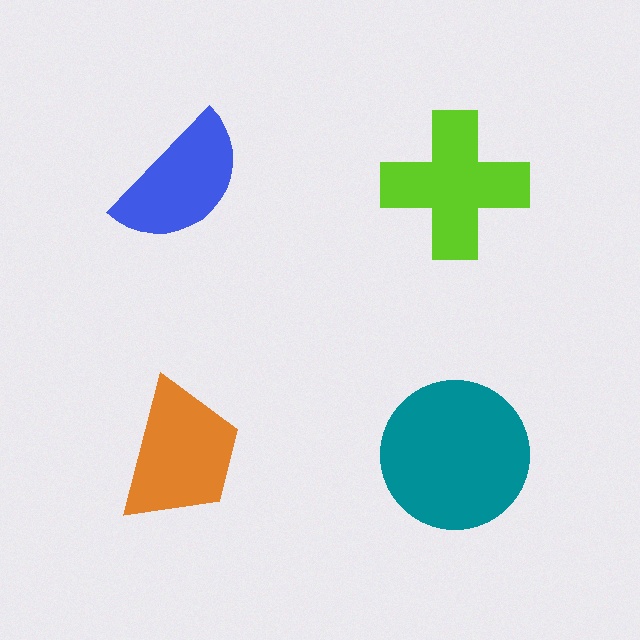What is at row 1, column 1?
A blue semicircle.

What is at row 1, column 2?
A lime cross.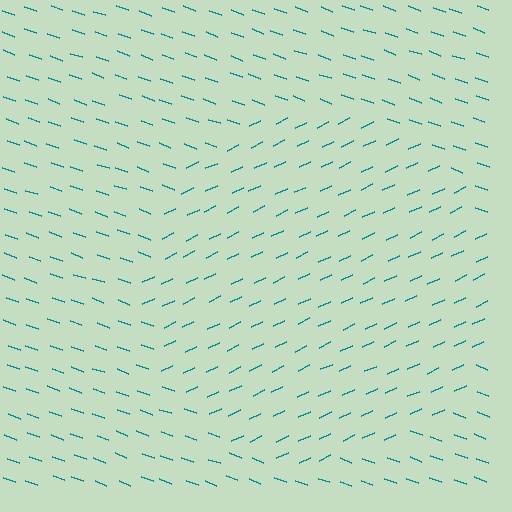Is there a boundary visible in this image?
Yes, there is a texture boundary formed by a change in line orientation.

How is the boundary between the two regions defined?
The boundary is defined purely by a change in line orientation (approximately 45 degrees difference). All lines are the same color and thickness.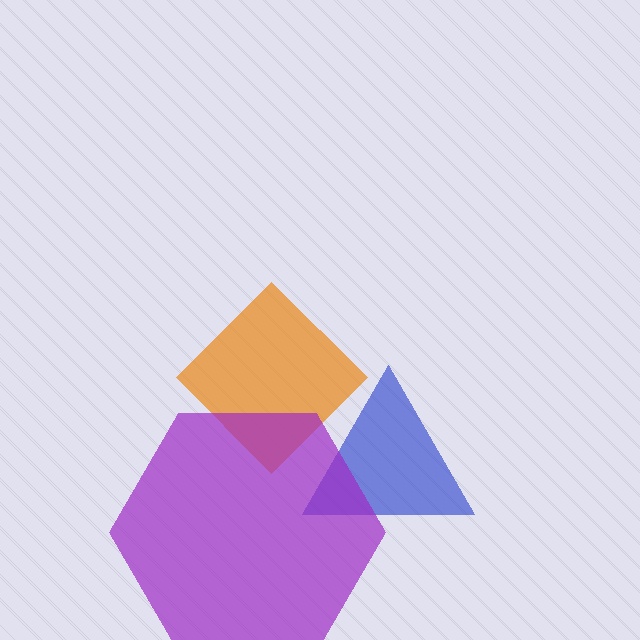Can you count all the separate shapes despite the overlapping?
Yes, there are 3 separate shapes.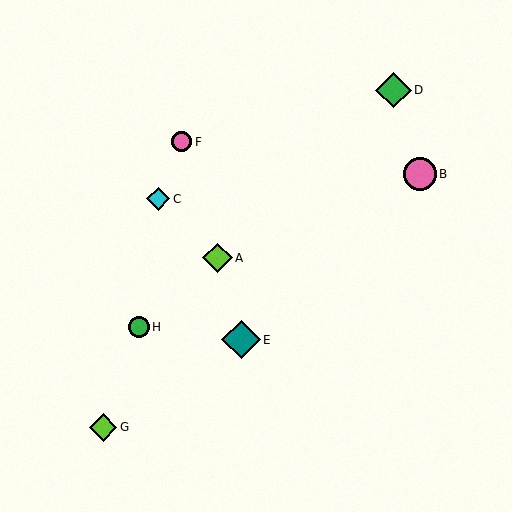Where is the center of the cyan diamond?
The center of the cyan diamond is at (158, 199).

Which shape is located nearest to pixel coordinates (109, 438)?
The lime diamond (labeled G) at (103, 428) is nearest to that location.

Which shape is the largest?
The teal diamond (labeled E) is the largest.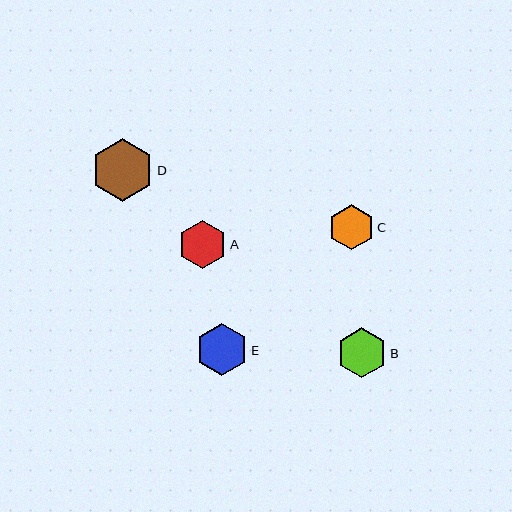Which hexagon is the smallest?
Hexagon C is the smallest with a size of approximately 45 pixels.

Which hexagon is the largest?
Hexagon D is the largest with a size of approximately 63 pixels.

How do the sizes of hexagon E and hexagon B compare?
Hexagon E and hexagon B are approximately the same size.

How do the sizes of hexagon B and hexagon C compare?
Hexagon B and hexagon C are approximately the same size.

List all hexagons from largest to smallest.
From largest to smallest: D, E, B, A, C.